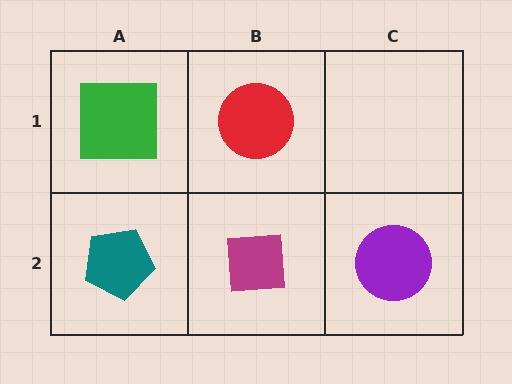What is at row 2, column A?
A teal pentagon.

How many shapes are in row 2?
3 shapes.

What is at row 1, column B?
A red circle.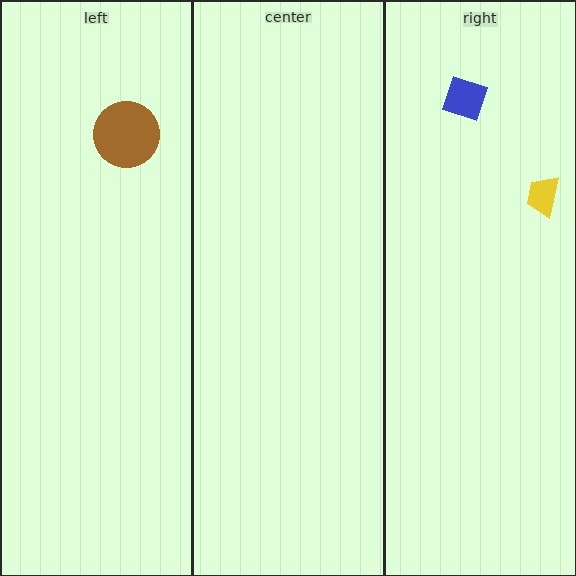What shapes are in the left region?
The brown circle.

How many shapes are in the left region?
1.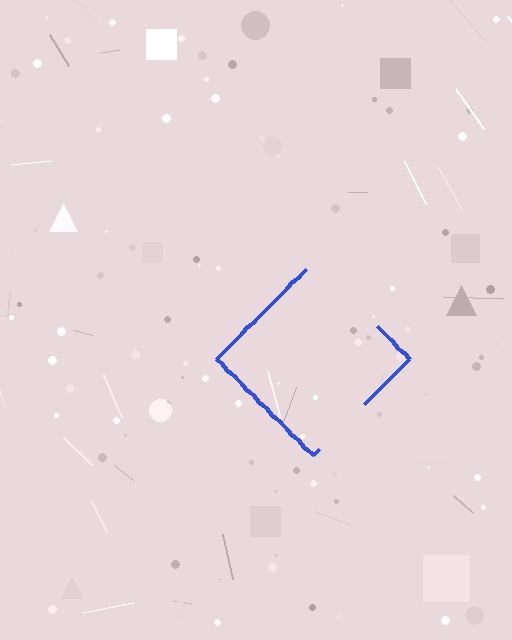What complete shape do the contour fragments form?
The contour fragments form a diamond.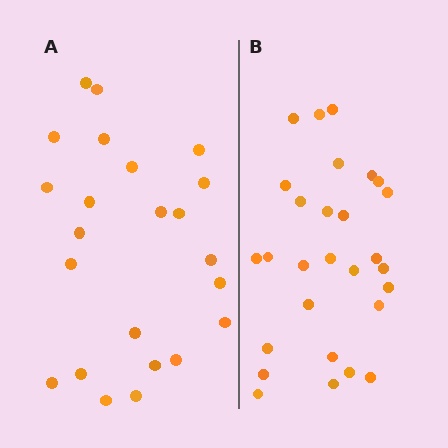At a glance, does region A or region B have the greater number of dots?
Region B (the right region) has more dots.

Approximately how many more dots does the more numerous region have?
Region B has about 5 more dots than region A.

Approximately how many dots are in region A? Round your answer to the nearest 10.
About 20 dots. (The exact count is 23, which rounds to 20.)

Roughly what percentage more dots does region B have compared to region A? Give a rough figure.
About 20% more.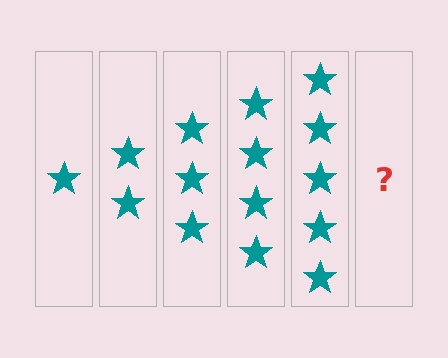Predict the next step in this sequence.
The next step is 6 stars.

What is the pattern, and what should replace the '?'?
The pattern is that each step adds one more star. The '?' should be 6 stars.